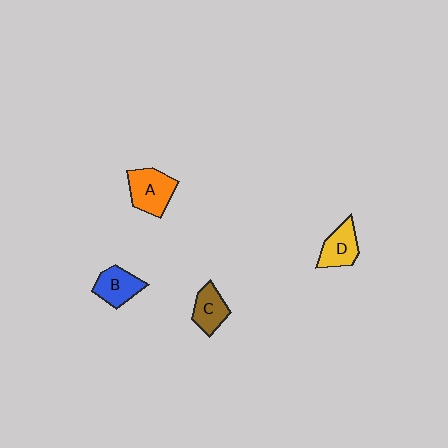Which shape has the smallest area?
Shape C (brown).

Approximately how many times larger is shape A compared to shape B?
Approximately 1.3 times.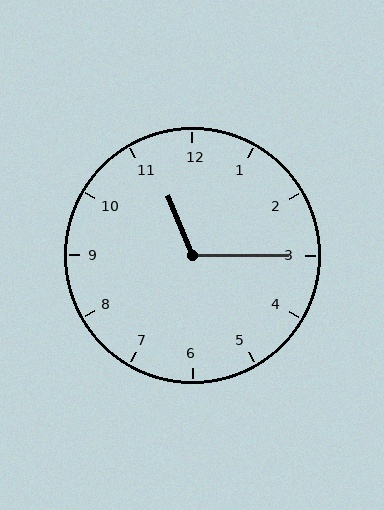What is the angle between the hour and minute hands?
Approximately 112 degrees.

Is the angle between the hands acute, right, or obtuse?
It is obtuse.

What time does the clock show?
11:15.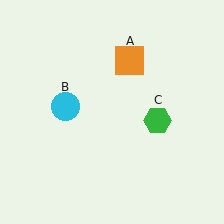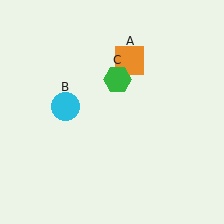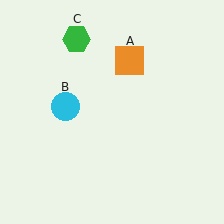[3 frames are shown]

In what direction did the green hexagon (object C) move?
The green hexagon (object C) moved up and to the left.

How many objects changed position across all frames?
1 object changed position: green hexagon (object C).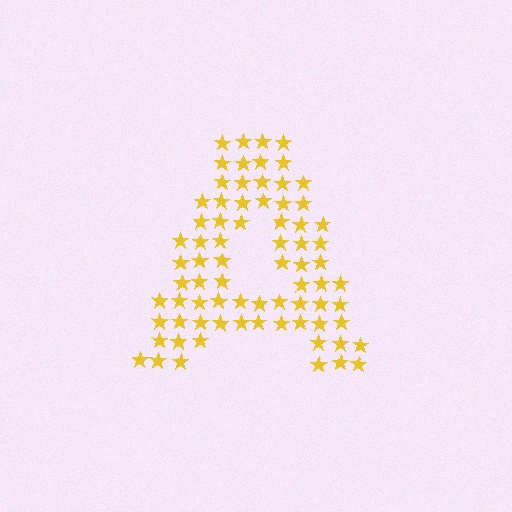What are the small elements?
The small elements are stars.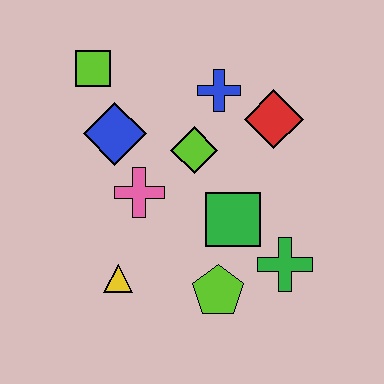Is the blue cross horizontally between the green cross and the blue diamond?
Yes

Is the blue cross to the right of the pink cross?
Yes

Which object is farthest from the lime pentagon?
The lime square is farthest from the lime pentagon.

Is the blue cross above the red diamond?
Yes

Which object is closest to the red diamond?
The blue cross is closest to the red diamond.